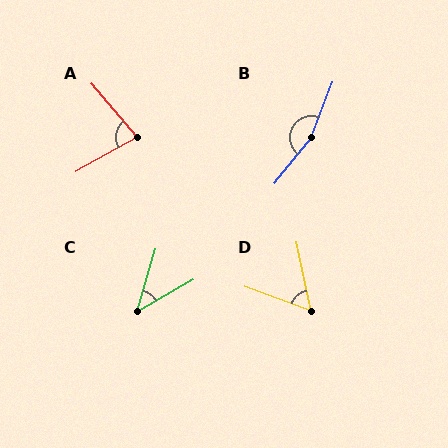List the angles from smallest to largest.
C (44°), D (58°), A (79°), B (163°).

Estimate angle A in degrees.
Approximately 79 degrees.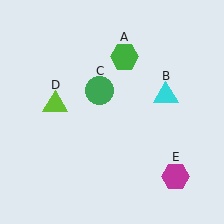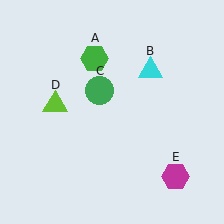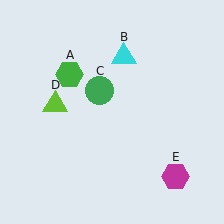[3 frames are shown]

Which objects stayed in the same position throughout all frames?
Green circle (object C) and lime triangle (object D) and magenta hexagon (object E) remained stationary.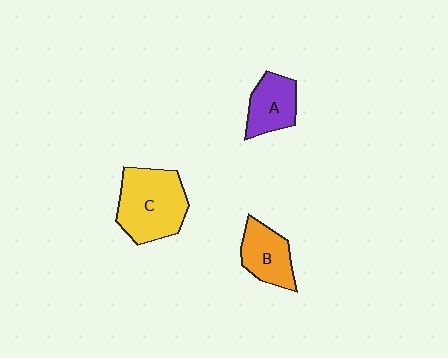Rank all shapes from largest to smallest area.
From largest to smallest: C (yellow), B (orange), A (purple).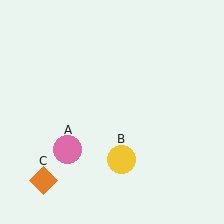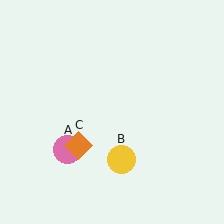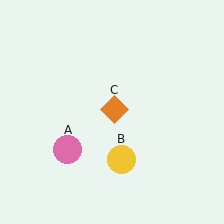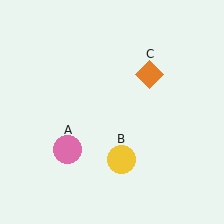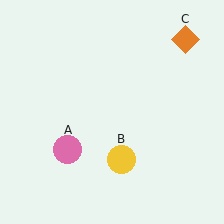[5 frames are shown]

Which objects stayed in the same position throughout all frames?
Pink circle (object A) and yellow circle (object B) remained stationary.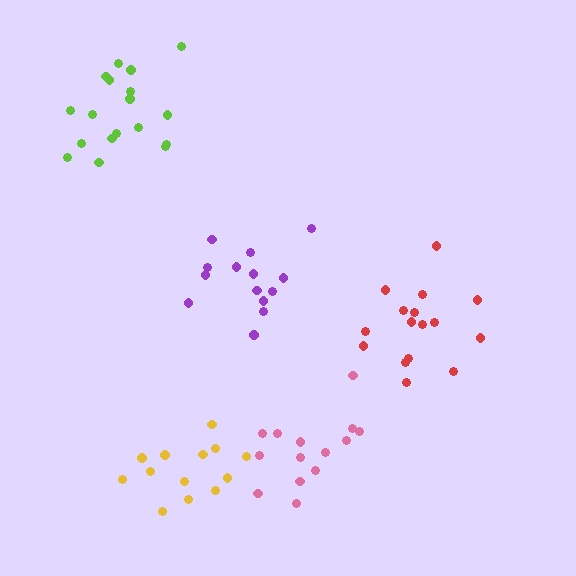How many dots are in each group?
Group 1: 14 dots, Group 2: 16 dots, Group 3: 13 dots, Group 4: 18 dots, Group 5: 14 dots (75 total).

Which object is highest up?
The lime cluster is topmost.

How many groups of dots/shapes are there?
There are 5 groups.